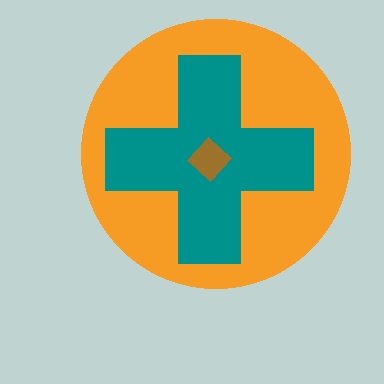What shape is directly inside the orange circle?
The teal cross.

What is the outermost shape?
The orange circle.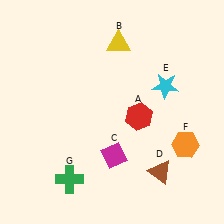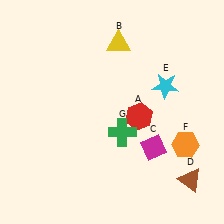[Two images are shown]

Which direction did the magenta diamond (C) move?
The magenta diamond (C) moved right.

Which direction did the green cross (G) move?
The green cross (G) moved right.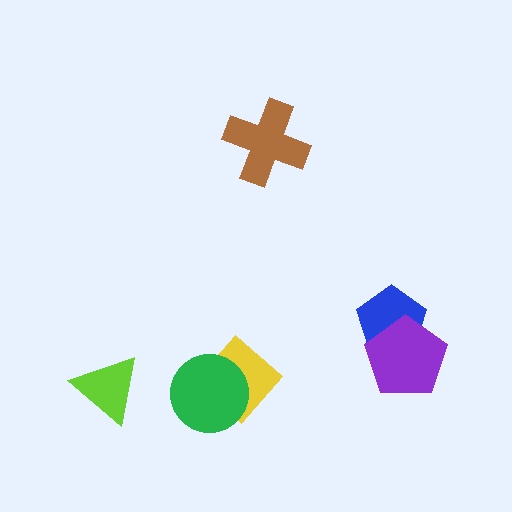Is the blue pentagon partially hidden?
Yes, it is partially covered by another shape.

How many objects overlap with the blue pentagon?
1 object overlaps with the blue pentagon.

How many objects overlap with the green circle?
1 object overlaps with the green circle.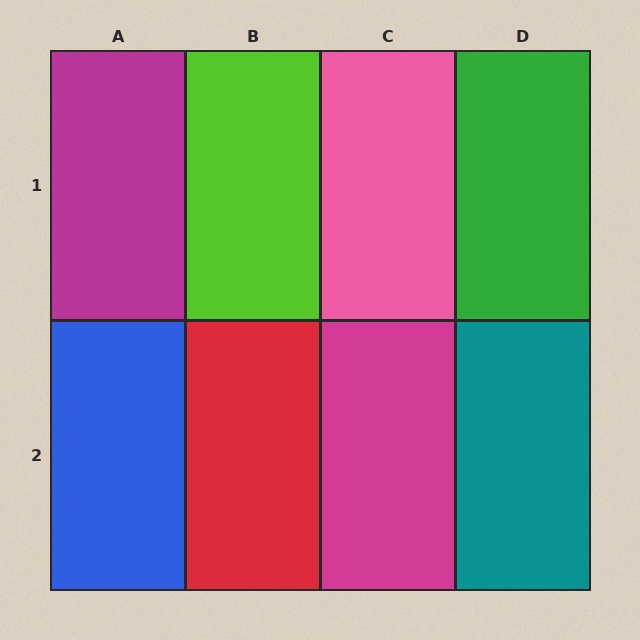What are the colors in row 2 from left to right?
Blue, red, magenta, teal.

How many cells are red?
1 cell is red.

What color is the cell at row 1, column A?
Magenta.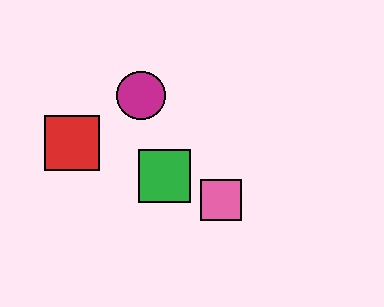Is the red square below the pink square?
No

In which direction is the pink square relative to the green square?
The pink square is to the right of the green square.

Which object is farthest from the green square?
The red square is farthest from the green square.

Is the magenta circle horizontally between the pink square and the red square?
Yes